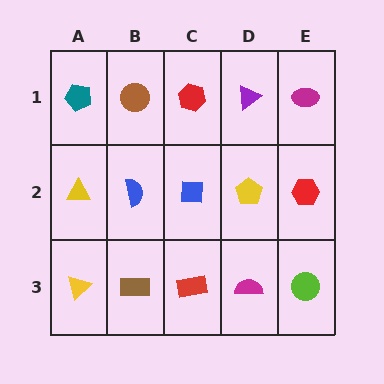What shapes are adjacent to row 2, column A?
A teal pentagon (row 1, column A), a yellow triangle (row 3, column A), a blue semicircle (row 2, column B).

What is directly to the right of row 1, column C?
A purple triangle.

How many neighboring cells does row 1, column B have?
3.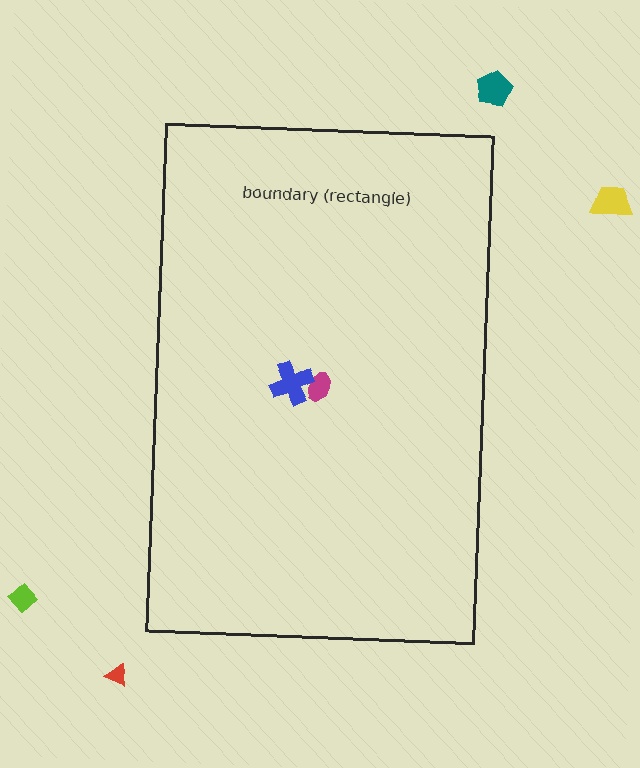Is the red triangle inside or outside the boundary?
Outside.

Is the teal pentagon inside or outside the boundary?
Outside.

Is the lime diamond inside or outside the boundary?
Outside.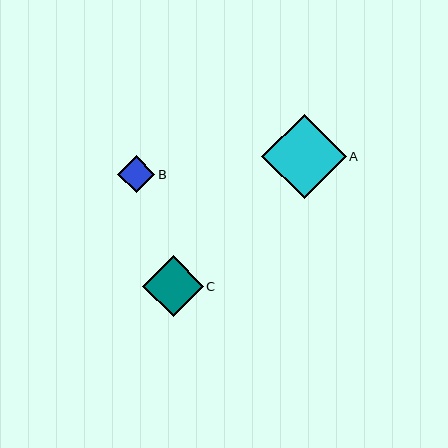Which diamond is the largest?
Diamond A is the largest with a size of approximately 84 pixels.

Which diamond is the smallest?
Diamond B is the smallest with a size of approximately 38 pixels.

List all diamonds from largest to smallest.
From largest to smallest: A, C, B.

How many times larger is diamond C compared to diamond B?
Diamond C is approximately 1.6 times the size of diamond B.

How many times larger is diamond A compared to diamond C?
Diamond A is approximately 1.4 times the size of diamond C.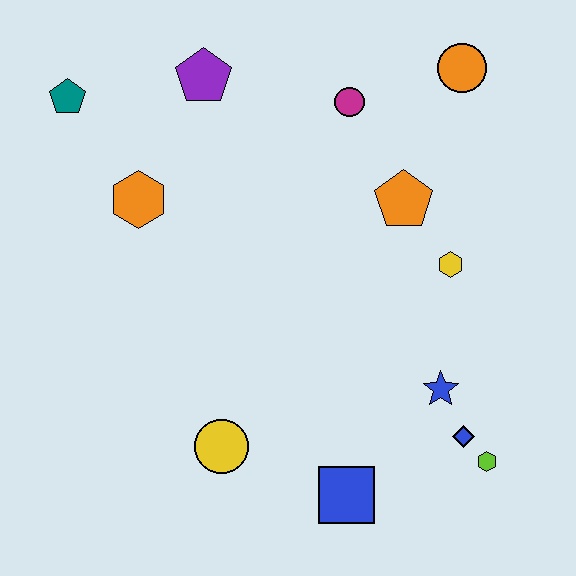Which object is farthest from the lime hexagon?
The teal pentagon is farthest from the lime hexagon.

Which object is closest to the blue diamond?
The lime hexagon is closest to the blue diamond.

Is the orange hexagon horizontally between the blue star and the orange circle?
No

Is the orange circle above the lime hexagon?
Yes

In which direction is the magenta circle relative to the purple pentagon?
The magenta circle is to the right of the purple pentagon.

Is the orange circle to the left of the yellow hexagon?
No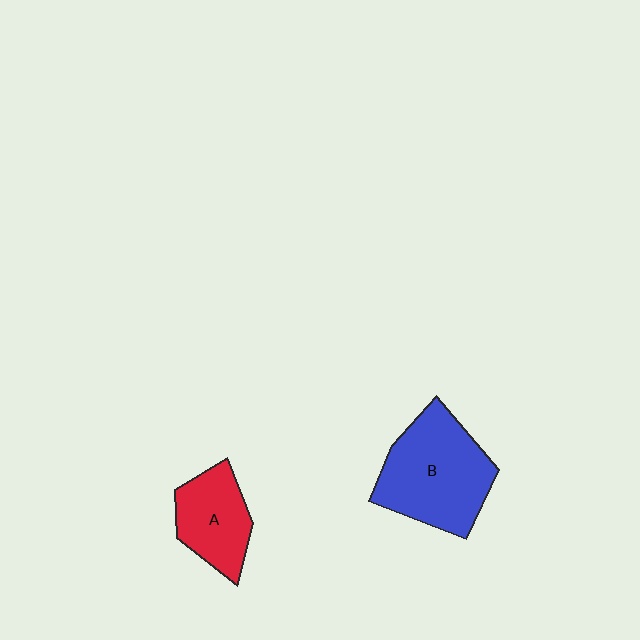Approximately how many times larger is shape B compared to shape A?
Approximately 1.7 times.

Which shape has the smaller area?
Shape A (red).